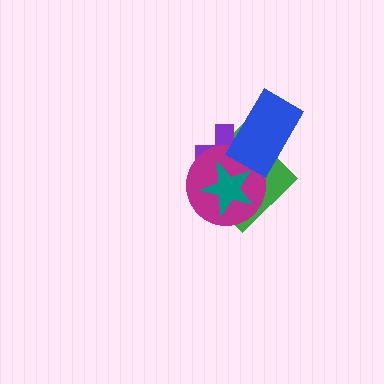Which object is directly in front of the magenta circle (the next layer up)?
The blue rectangle is directly in front of the magenta circle.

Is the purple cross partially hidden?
Yes, it is partially covered by another shape.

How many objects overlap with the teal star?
3 objects overlap with the teal star.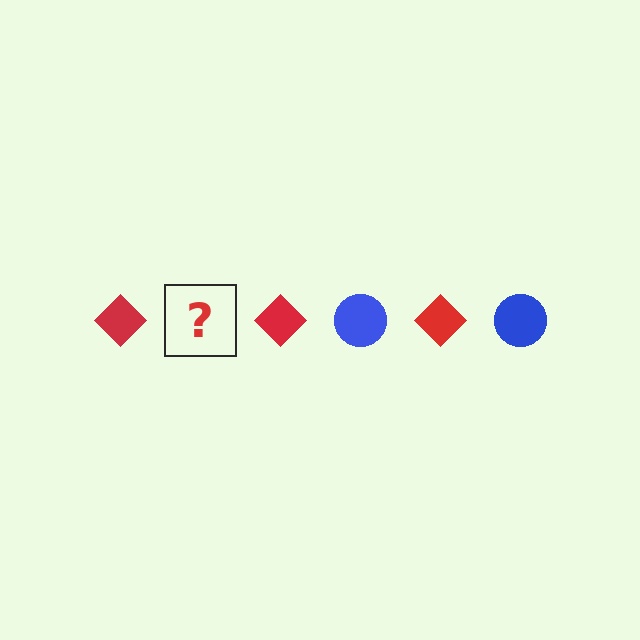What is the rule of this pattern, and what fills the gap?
The rule is that the pattern alternates between red diamond and blue circle. The gap should be filled with a blue circle.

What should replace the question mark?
The question mark should be replaced with a blue circle.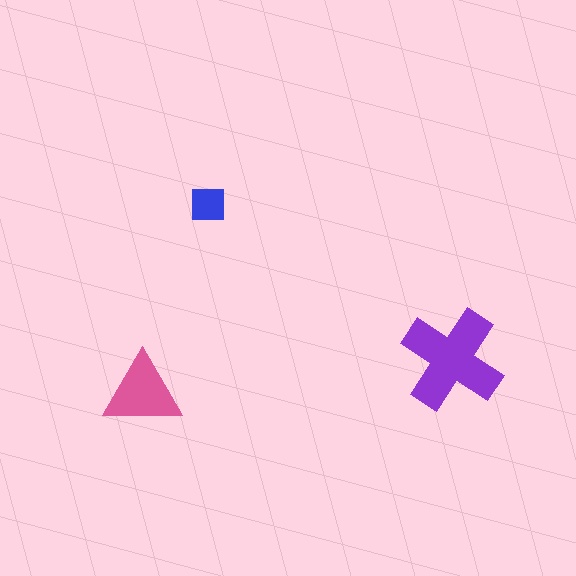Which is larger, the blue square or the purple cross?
The purple cross.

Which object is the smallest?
The blue square.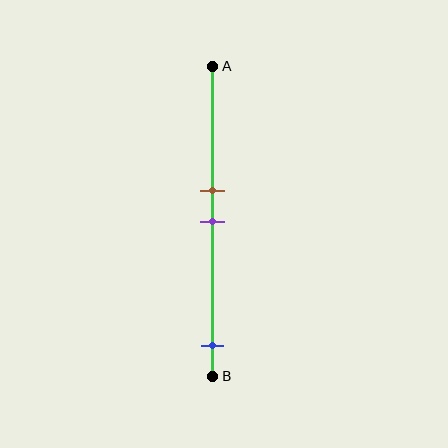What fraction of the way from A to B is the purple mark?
The purple mark is approximately 50% (0.5) of the way from A to B.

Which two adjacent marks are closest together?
The brown and purple marks are the closest adjacent pair.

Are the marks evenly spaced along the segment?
No, the marks are not evenly spaced.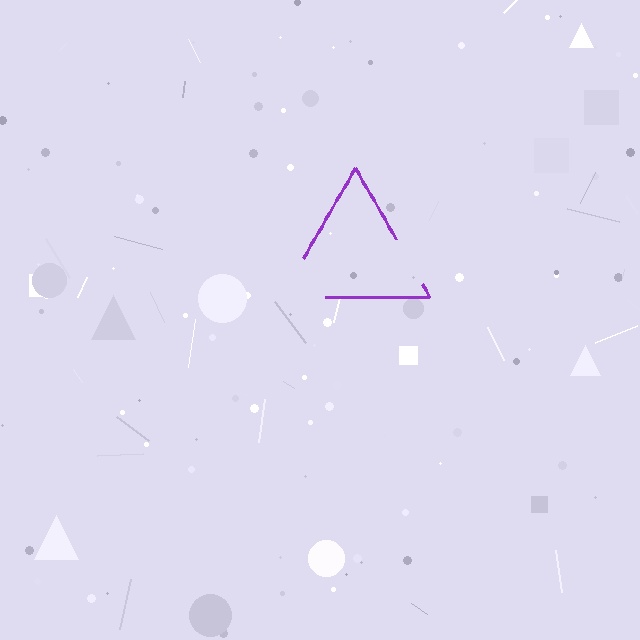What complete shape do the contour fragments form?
The contour fragments form a triangle.